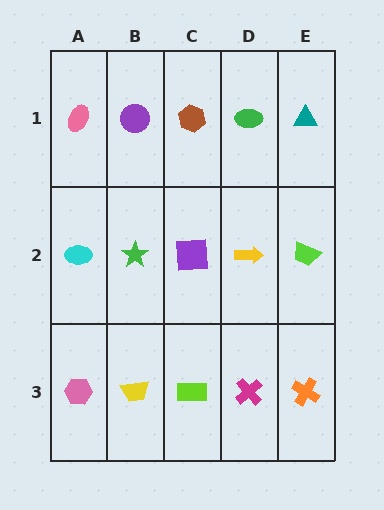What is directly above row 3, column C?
A purple square.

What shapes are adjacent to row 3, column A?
A cyan ellipse (row 2, column A), a yellow trapezoid (row 3, column B).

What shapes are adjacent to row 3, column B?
A green star (row 2, column B), a pink hexagon (row 3, column A), a lime rectangle (row 3, column C).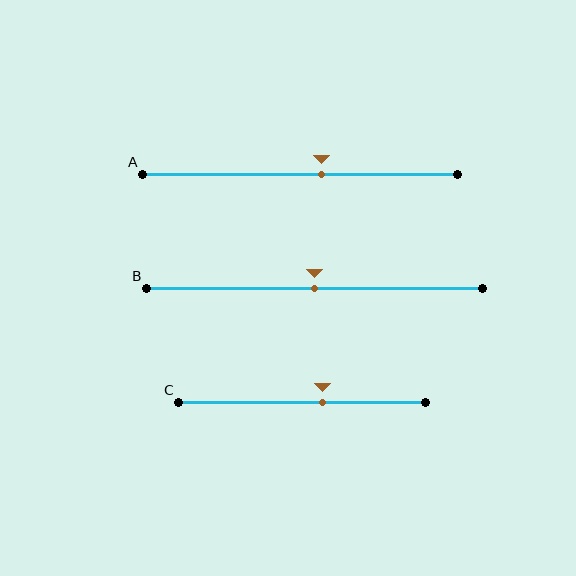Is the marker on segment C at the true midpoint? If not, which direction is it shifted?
No, the marker on segment C is shifted to the right by about 8% of the segment length.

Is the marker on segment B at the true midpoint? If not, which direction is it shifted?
Yes, the marker on segment B is at the true midpoint.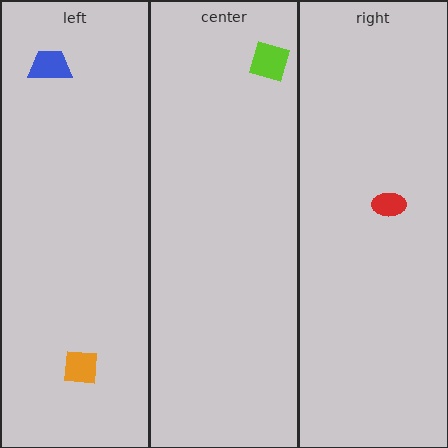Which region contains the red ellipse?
The right region.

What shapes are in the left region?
The blue trapezoid, the orange square.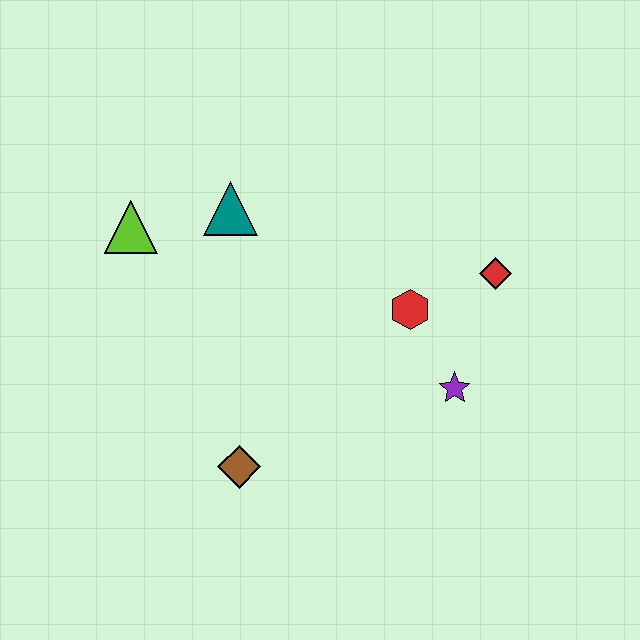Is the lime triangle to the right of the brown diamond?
No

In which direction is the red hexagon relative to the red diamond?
The red hexagon is to the left of the red diamond.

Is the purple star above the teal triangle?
No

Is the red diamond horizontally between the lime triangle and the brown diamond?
No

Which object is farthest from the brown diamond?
The red diamond is farthest from the brown diamond.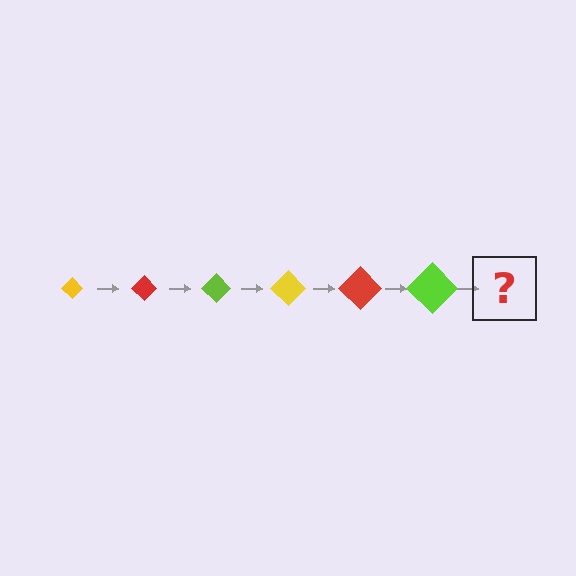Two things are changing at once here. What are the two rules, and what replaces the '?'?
The two rules are that the diamond grows larger each step and the color cycles through yellow, red, and lime. The '?' should be a yellow diamond, larger than the previous one.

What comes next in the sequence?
The next element should be a yellow diamond, larger than the previous one.